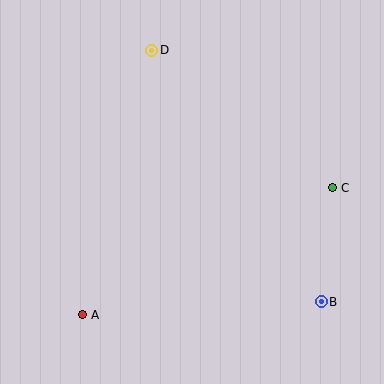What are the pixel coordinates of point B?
Point B is at (321, 302).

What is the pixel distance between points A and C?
The distance between A and C is 280 pixels.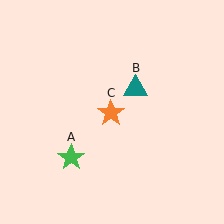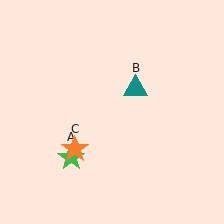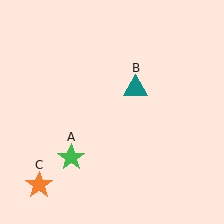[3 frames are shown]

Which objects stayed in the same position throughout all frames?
Green star (object A) and teal triangle (object B) remained stationary.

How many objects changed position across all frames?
1 object changed position: orange star (object C).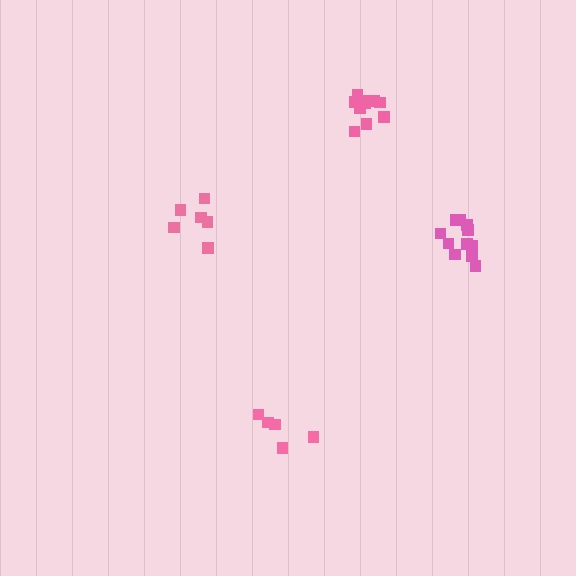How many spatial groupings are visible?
There are 4 spatial groupings.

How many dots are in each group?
Group 1: 6 dots, Group 2: 11 dots, Group 3: 10 dots, Group 4: 5 dots (32 total).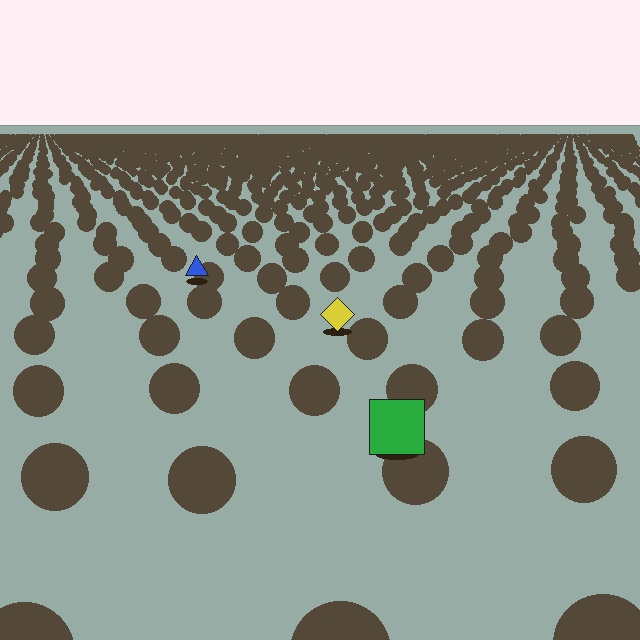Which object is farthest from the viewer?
The blue triangle is farthest from the viewer. It appears smaller and the ground texture around it is denser.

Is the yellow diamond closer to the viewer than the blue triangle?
Yes. The yellow diamond is closer — you can tell from the texture gradient: the ground texture is coarser near it.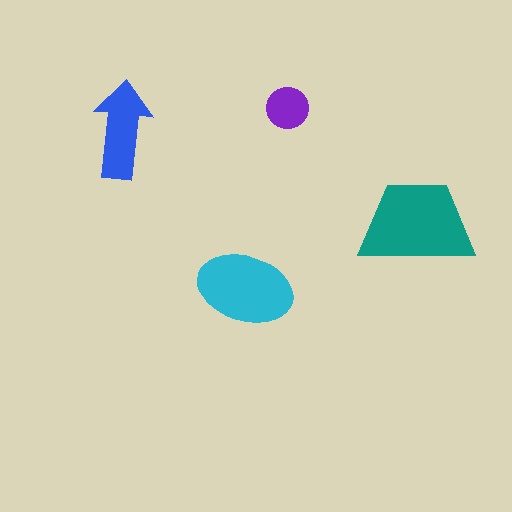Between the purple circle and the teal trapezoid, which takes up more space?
The teal trapezoid.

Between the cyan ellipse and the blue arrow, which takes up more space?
The cyan ellipse.